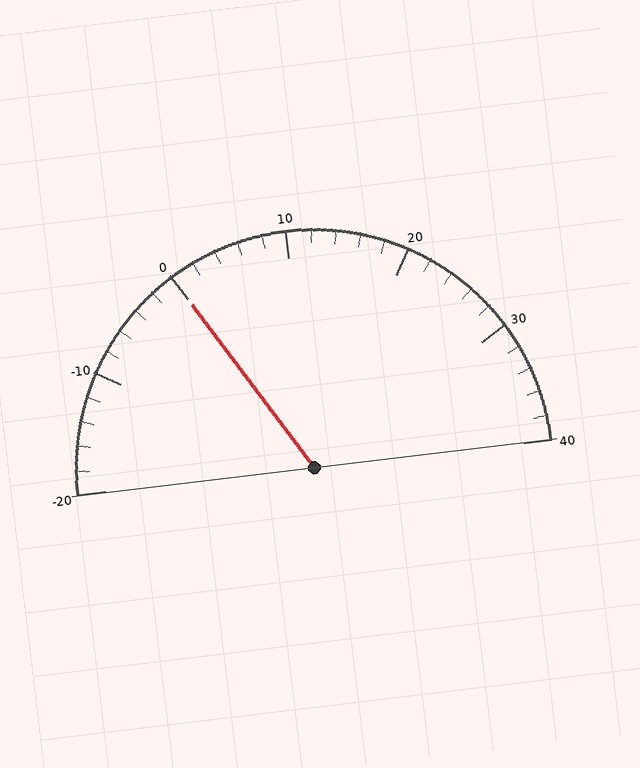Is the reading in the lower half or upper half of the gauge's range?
The reading is in the lower half of the range (-20 to 40).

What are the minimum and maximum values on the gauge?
The gauge ranges from -20 to 40.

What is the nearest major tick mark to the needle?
The nearest major tick mark is 0.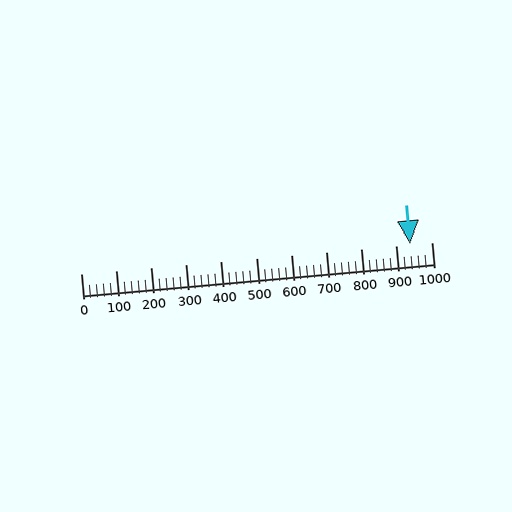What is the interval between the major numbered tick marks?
The major tick marks are spaced 100 units apart.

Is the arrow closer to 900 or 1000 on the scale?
The arrow is closer to 900.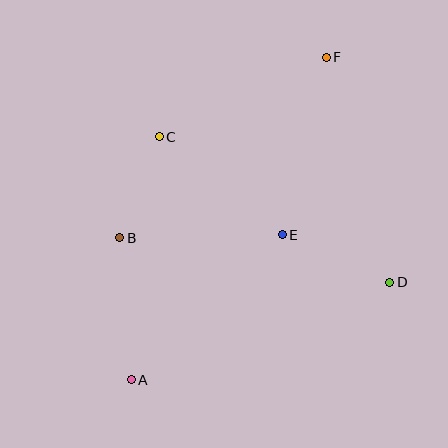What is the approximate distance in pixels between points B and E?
The distance between B and E is approximately 163 pixels.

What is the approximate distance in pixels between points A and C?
The distance between A and C is approximately 245 pixels.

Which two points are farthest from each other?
Points A and F are farthest from each other.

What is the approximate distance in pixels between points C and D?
The distance between C and D is approximately 272 pixels.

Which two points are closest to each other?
Points B and C are closest to each other.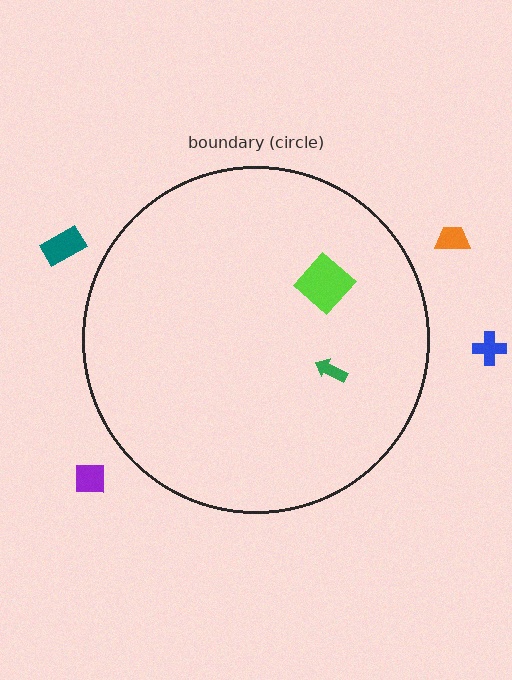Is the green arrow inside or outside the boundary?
Inside.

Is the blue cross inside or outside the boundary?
Outside.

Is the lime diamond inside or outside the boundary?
Inside.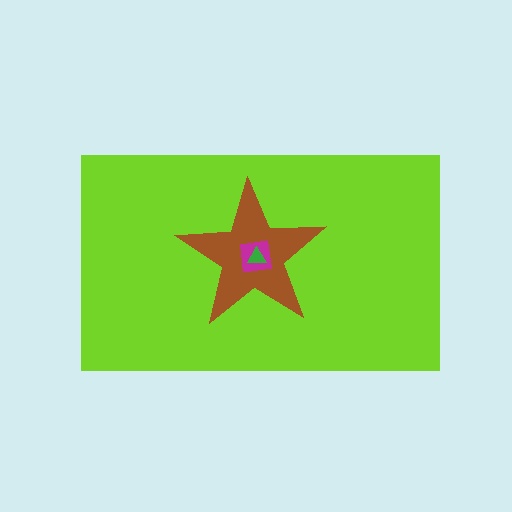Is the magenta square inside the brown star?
Yes.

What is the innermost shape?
The green triangle.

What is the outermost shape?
The lime rectangle.